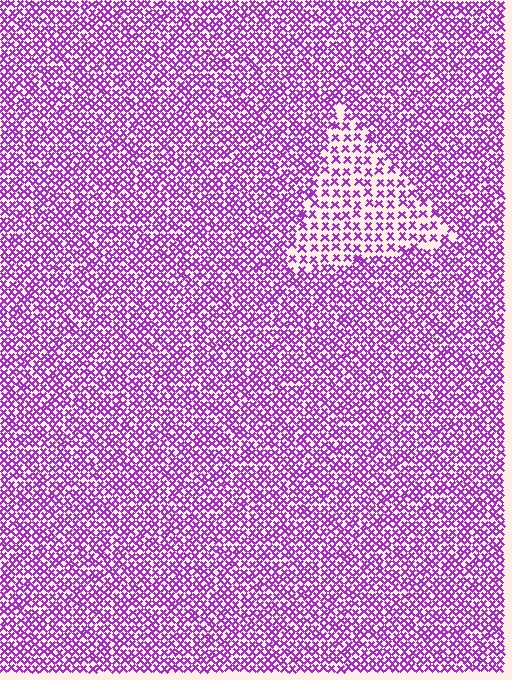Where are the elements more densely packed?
The elements are more densely packed outside the triangle boundary.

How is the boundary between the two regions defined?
The boundary is defined by a change in element density (approximately 1.9x ratio). All elements are the same color, size, and shape.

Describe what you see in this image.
The image contains small purple elements arranged at two different densities. A triangle-shaped region is visible where the elements are less densely packed than the surrounding area.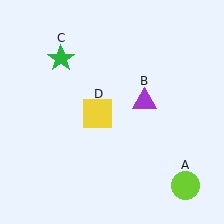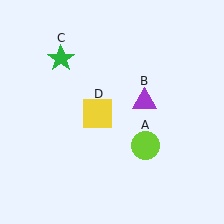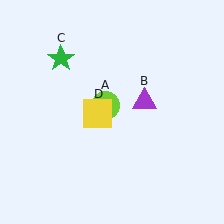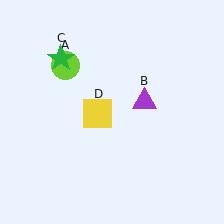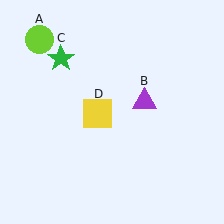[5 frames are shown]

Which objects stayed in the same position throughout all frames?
Purple triangle (object B) and green star (object C) and yellow square (object D) remained stationary.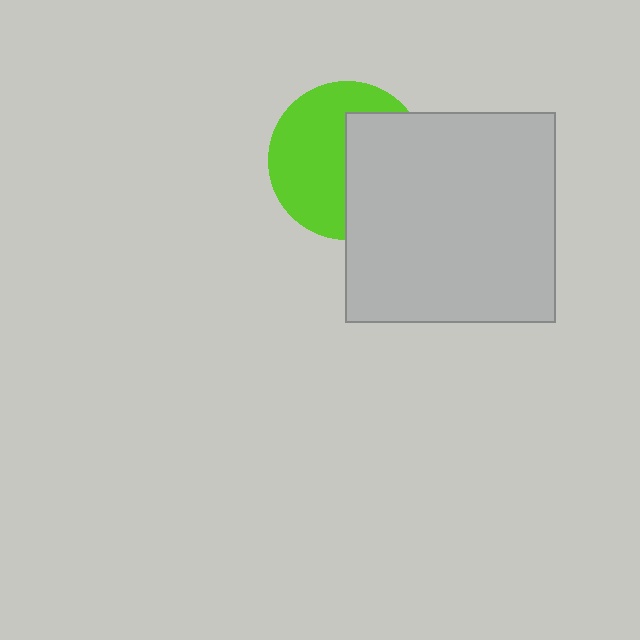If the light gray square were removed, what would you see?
You would see the complete lime circle.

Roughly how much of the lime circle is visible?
About half of it is visible (roughly 56%).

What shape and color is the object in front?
The object in front is a light gray square.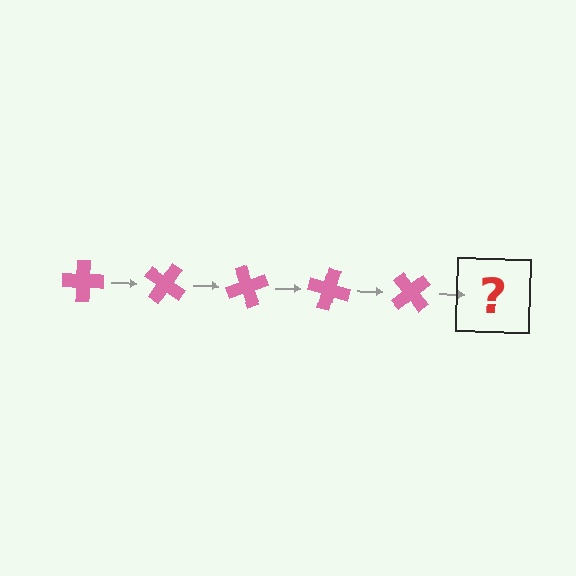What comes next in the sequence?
The next element should be a pink cross rotated 175 degrees.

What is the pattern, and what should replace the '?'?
The pattern is that the cross rotates 35 degrees each step. The '?' should be a pink cross rotated 175 degrees.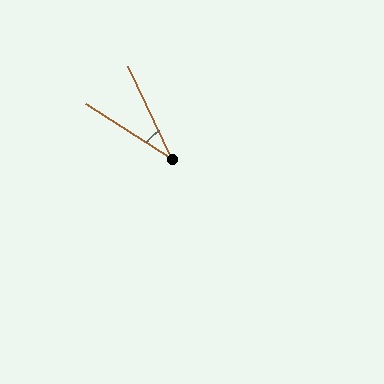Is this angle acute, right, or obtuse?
It is acute.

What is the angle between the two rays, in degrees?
Approximately 32 degrees.